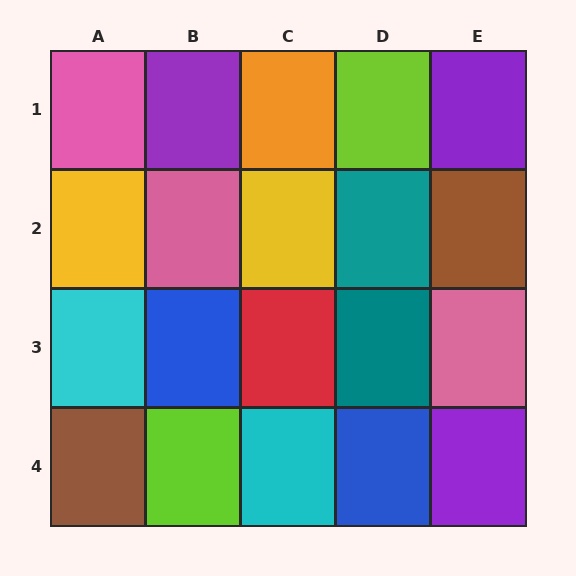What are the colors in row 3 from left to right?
Cyan, blue, red, teal, pink.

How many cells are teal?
2 cells are teal.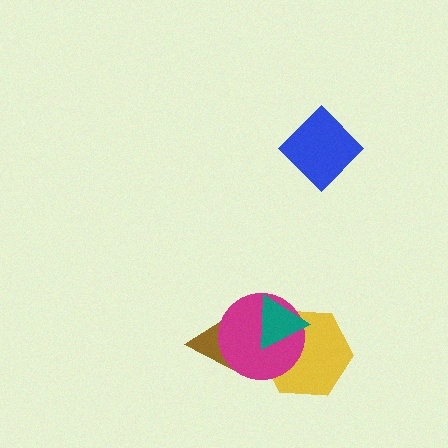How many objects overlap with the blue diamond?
0 objects overlap with the blue diamond.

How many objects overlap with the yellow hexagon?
2 objects overlap with the yellow hexagon.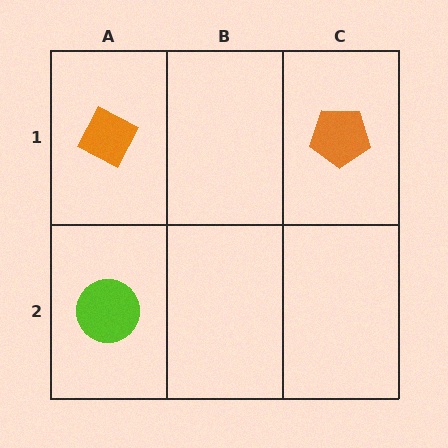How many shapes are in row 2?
1 shape.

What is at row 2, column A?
A lime circle.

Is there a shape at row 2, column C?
No, that cell is empty.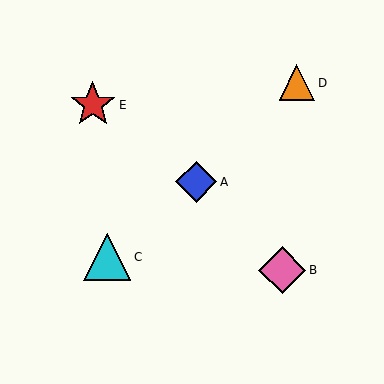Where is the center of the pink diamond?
The center of the pink diamond is at (282, 270).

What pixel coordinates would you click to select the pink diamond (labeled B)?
Click at (282, 270) to select the pink diamond B.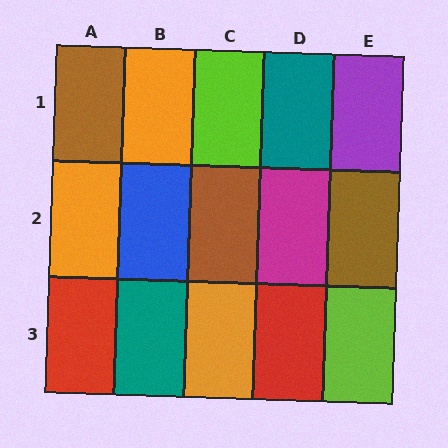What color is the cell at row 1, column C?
Lime.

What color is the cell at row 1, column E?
Purple.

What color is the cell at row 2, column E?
Brown.